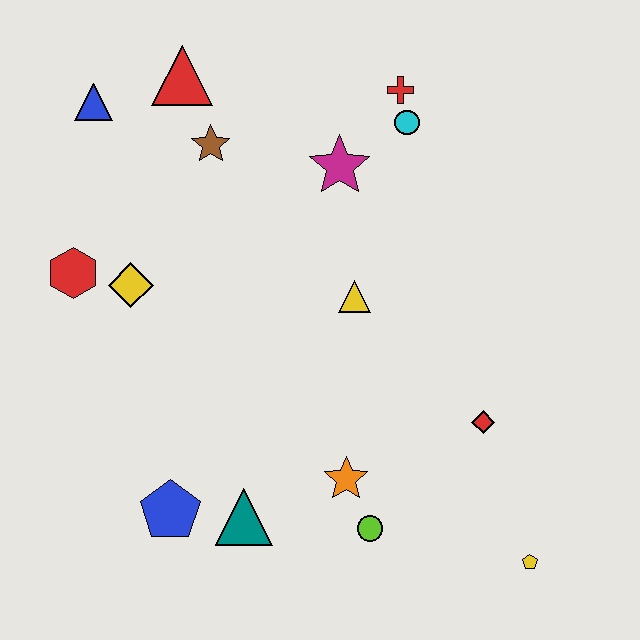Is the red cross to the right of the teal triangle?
Yes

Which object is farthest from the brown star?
The yellow pentagon is farthest from the brown star.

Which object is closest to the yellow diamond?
The red hexagon is closest to the yellow diamond.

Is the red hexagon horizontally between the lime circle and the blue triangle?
No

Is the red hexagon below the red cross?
Yes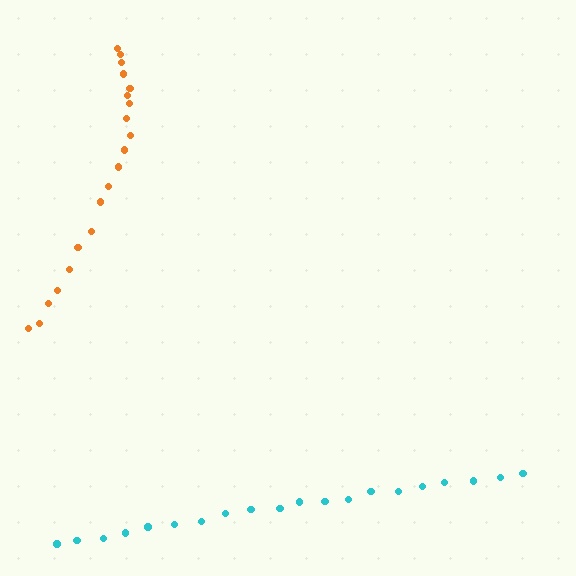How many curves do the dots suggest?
There are 2 distinct paths.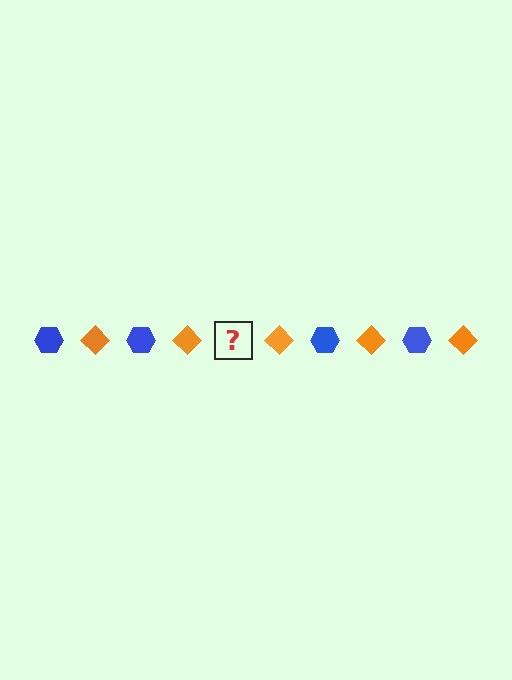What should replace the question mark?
The question mark should be replaced with a blue hexagon.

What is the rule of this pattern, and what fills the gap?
The rule is that the pattern alternates between blue hexagon and orange diamond. The gap should be filled with a blue hexagon.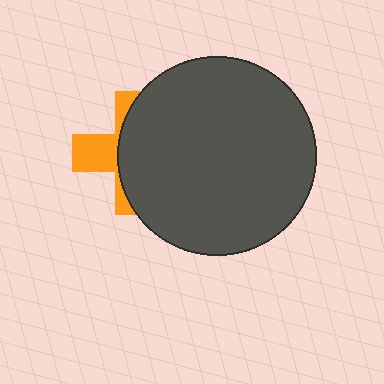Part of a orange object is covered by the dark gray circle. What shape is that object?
It is a cross.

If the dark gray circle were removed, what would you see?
You would see the complete orange cross.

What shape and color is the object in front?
The object in front is a dark gray circle.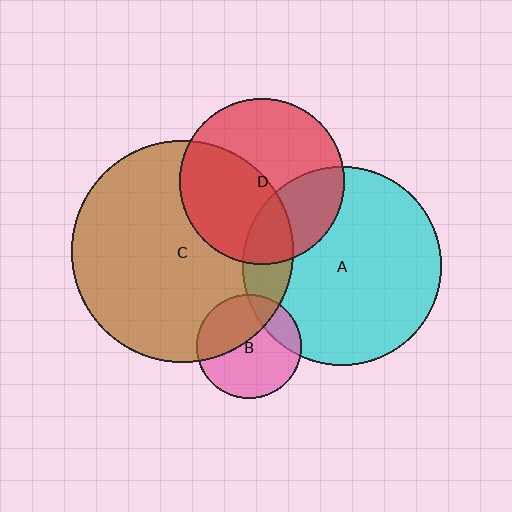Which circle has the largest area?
Circle C (brown).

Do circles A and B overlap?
Yes.